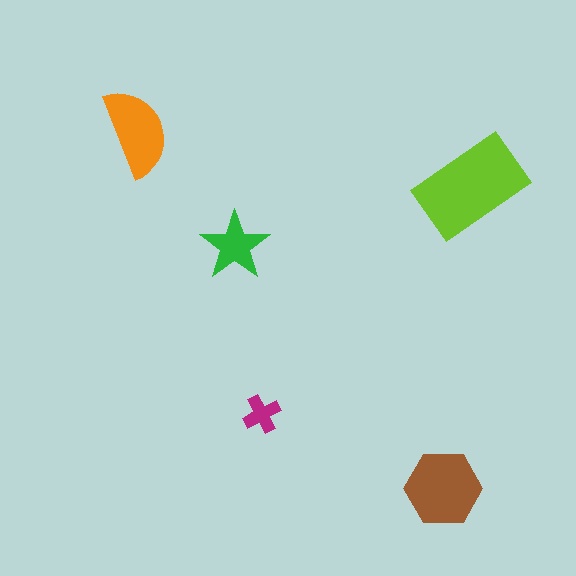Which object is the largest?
The lime rectangle.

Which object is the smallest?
The magenta cross.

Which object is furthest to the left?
The orange semicircle is leftmost.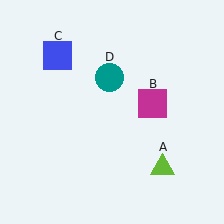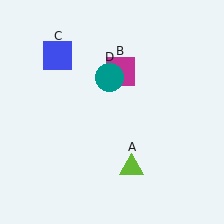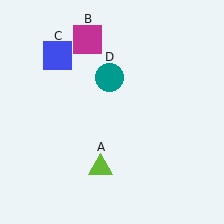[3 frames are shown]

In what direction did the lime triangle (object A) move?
The lime triangle (object A) moved left.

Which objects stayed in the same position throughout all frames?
Blue square (object C) and teal circle (object D) remained stationary.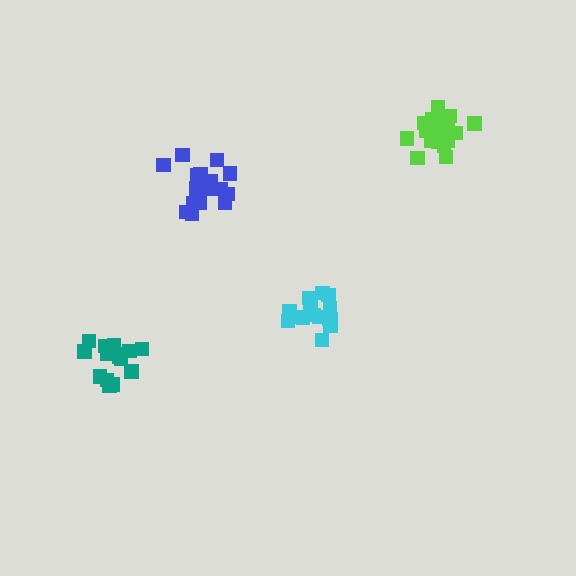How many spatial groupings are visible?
There are 4 spatial groupings.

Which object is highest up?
The lime cluster is topmost.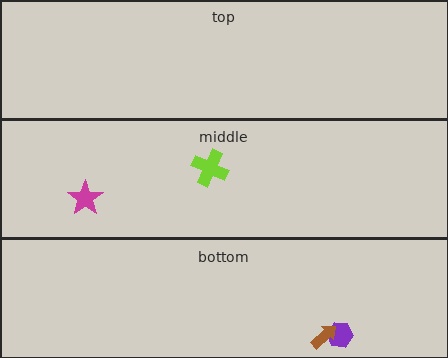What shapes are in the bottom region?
The purple hexagon, the brown arrow.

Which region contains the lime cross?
The middle region.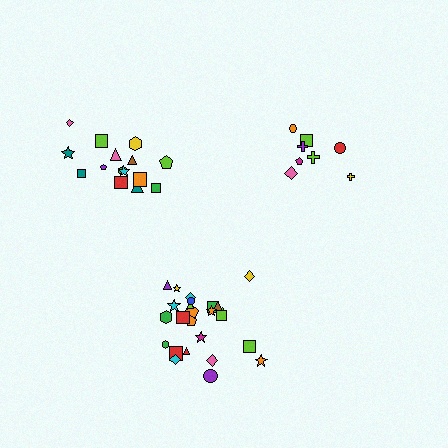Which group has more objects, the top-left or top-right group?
The top-left group.